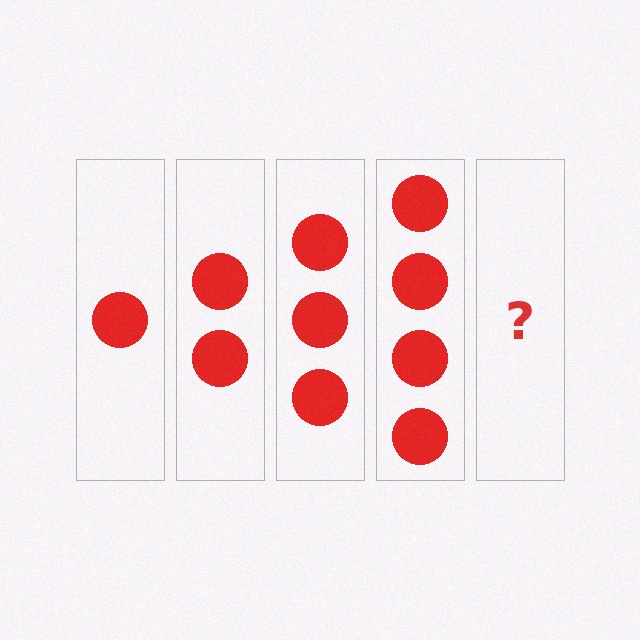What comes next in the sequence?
The next element should be 5 circles.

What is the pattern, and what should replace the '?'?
The pattern is that each step adds one more circle. The '?' should be 5 circles.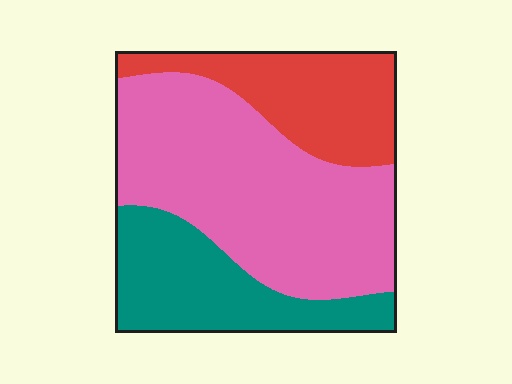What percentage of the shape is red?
Red covers roughly 25% of the shape.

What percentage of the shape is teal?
Teal takes up between a quarter and a half of the shape.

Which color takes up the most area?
Pink, at roughly 50%.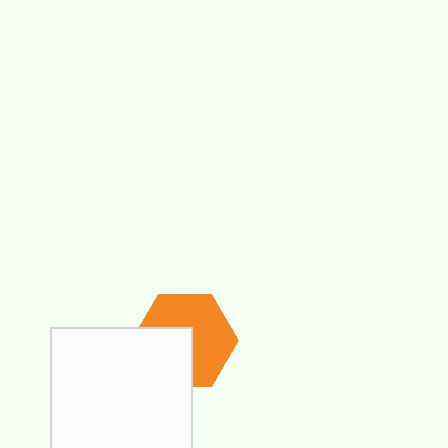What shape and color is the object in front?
The object in front is a white square.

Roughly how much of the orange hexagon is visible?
About half of it is visible (roughly 60%).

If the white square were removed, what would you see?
You would see the complete orange hexagon.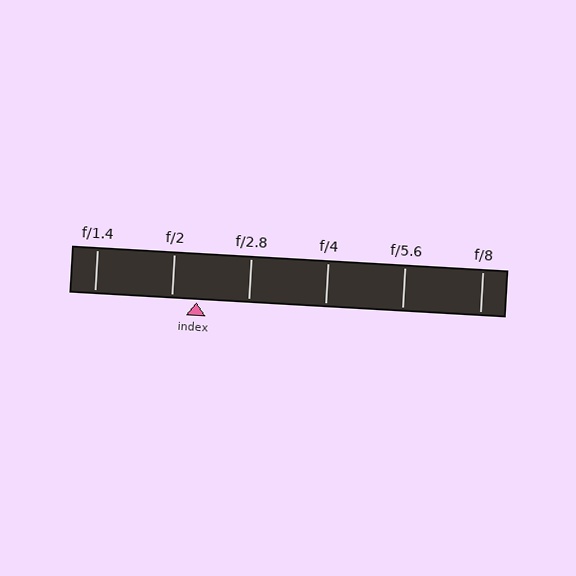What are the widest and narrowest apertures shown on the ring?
The widest aperture shown is f/1.4 and the narrowest is f/8.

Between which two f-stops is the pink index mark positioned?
The index mark is between f/2 and f/2.8.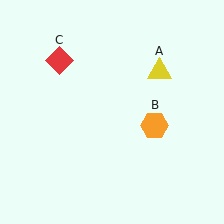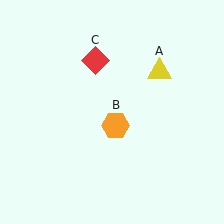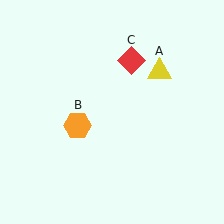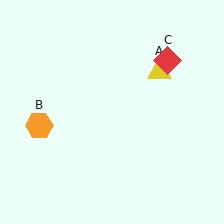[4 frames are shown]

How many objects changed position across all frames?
2 objects changed position: orange hexagon (object B), red diamond (object C).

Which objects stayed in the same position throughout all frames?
Yellow triangle (object A) remained stationary.